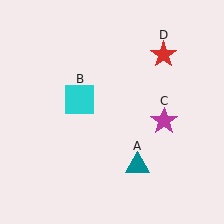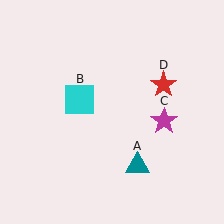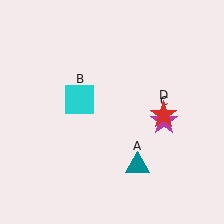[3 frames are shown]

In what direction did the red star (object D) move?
The red star (object D) moved down.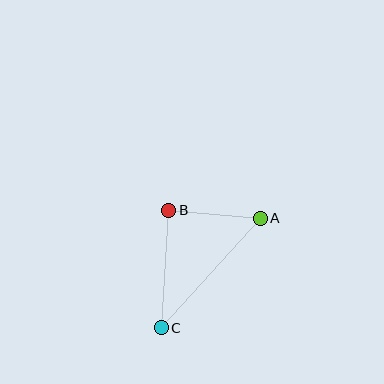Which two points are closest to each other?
Points A and B are closest to each other.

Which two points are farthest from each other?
Points A and C are farthest from each other.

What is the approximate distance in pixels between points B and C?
The distance between B and C is approximately 118 pixels.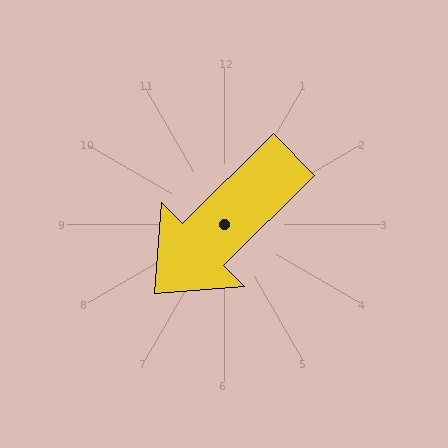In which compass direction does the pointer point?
Southwest.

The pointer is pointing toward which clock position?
Roughly 8 o'clock.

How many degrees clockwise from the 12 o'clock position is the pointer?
Approximately 225 degrees.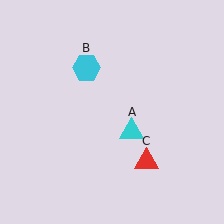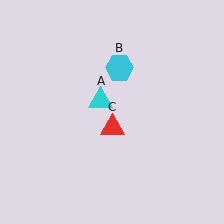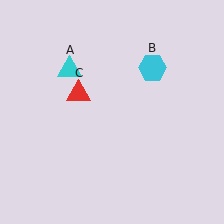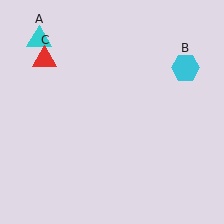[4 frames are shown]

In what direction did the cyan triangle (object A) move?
The cyan triangle (object A) moved up and to the left.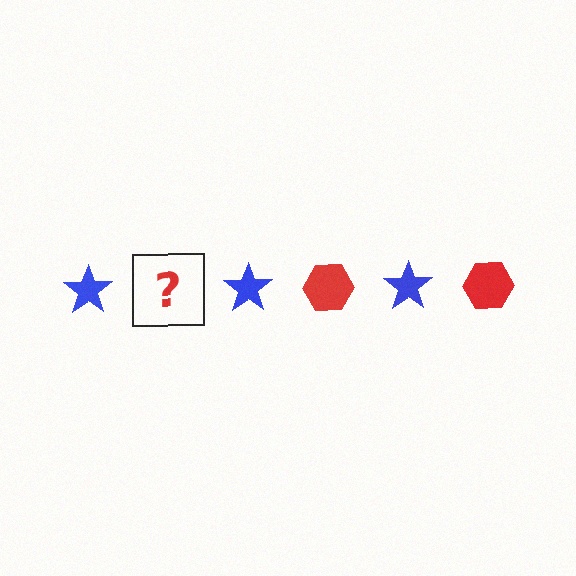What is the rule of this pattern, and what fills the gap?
The rule is that the pattern alternates between blue star and red hexagon. The gap should be filled with a red hexagon.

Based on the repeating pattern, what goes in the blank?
The blank should be a red hexagon.